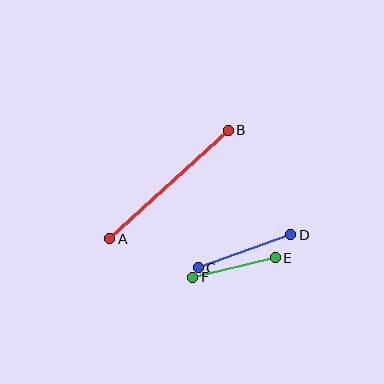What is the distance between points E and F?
The distance is approximately 85 pixels.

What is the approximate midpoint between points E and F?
The midpoint is at approximately (234, 268) pixels.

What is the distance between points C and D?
The distance is approximately 98 pixels.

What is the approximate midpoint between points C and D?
The midpoint is at approximately (244, 251) pixels.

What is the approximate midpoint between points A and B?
The midpoint is at approximately (169, 184) pixels.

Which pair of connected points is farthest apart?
Points A and B are farthest apart.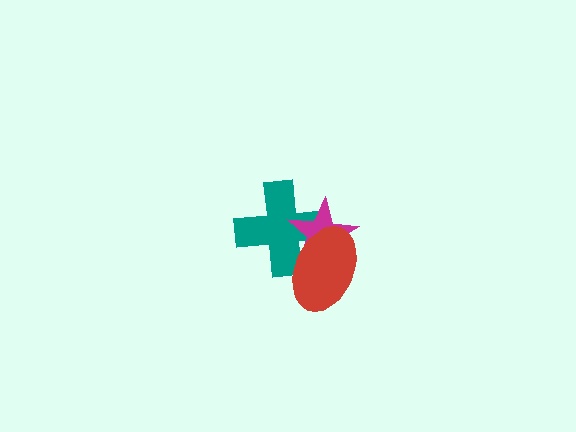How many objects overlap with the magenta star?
2 objects overlap with the magenta star.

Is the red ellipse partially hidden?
No, no other shape covers it.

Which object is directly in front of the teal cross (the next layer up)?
The magenta star is directly in front of the teal cross.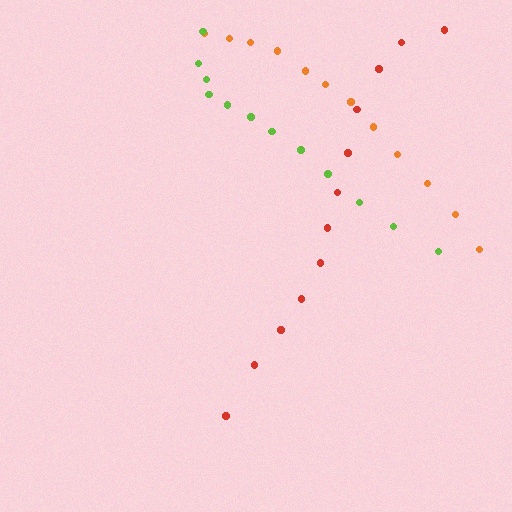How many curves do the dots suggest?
There are 3 distinct paths.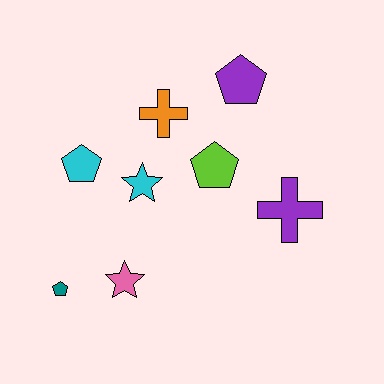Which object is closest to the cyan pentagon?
The cyan star is closest to the cyan pentagon.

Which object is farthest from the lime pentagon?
The teal pentagon is farthest from the lime pentagon.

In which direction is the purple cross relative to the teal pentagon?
The purple cross is to the right of the teal pentagon.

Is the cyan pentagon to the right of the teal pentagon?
Yes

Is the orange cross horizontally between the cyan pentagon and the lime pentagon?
Yes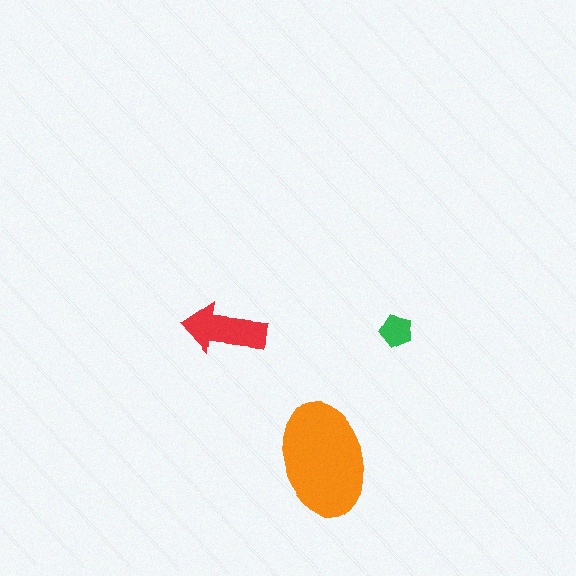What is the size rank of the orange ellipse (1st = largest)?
1st.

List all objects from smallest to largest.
The green pentagon, the red arrow, the orange ellipse.